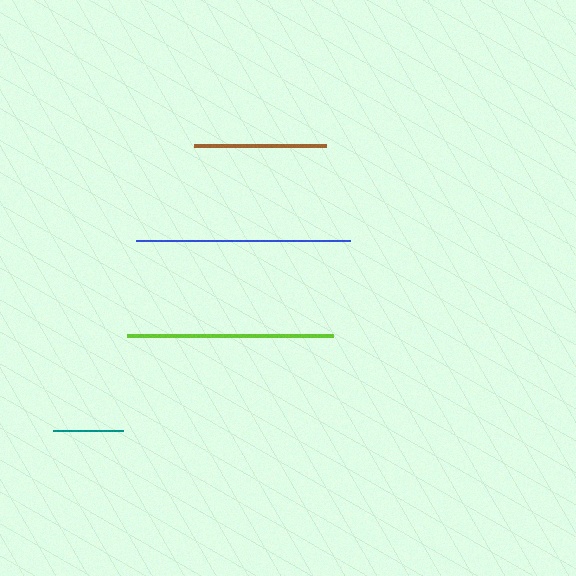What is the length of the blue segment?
The blue segment is approximately 213 pixels long.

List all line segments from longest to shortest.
From longest to shortest: blue, lime, brown, teal.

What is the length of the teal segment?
The teal segment is approximately 70 pixels long.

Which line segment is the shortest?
The teal line is the shortest at approximately 70 pixels.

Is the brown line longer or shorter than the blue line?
The blue line is longer than the brown line.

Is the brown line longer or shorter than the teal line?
The brown line is longer than the teal line.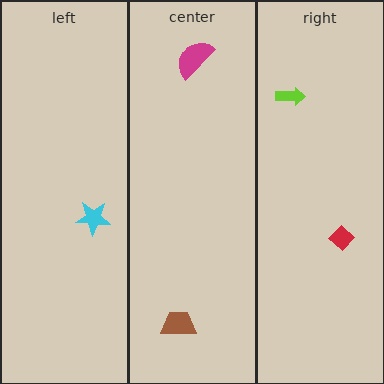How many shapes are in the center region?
2.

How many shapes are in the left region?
1.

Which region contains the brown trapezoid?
The center region.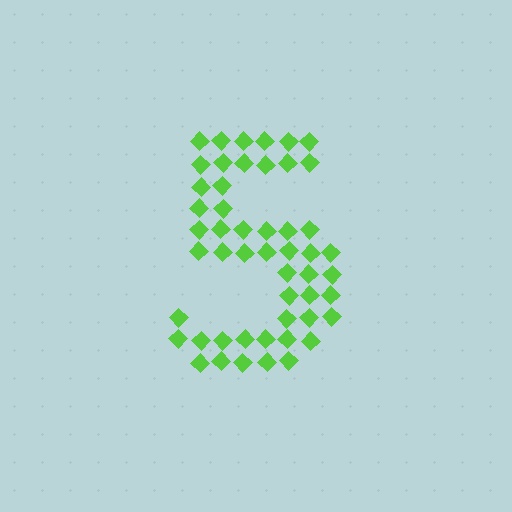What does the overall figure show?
The overall figure shows the digit 5.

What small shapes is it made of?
It is made of small diamonds.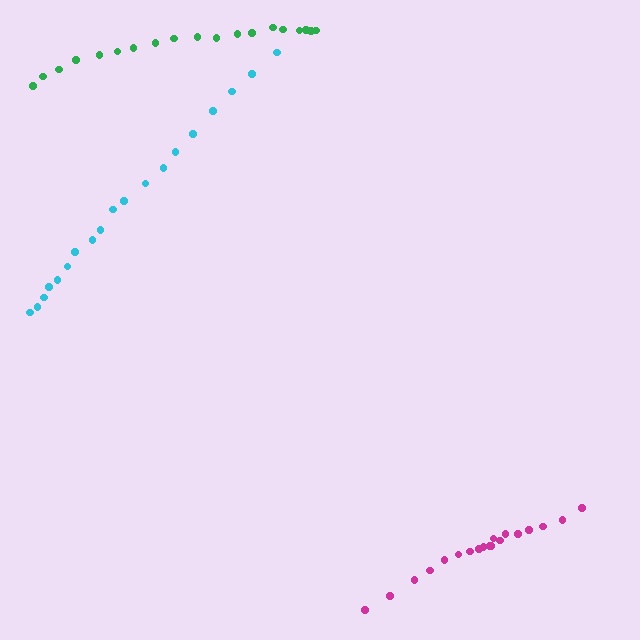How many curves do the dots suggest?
There are 3 distinct paths.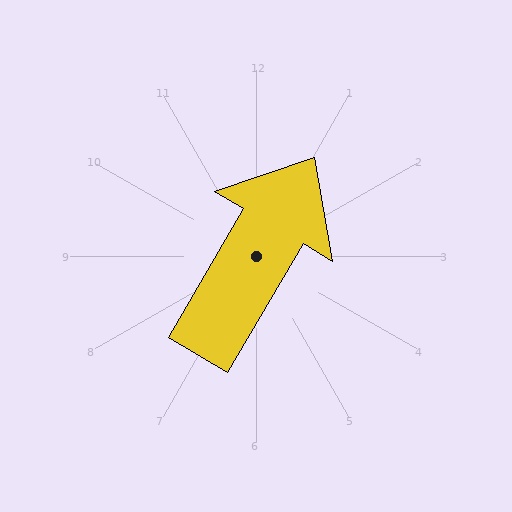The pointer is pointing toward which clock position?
Roughly 1 o'clock.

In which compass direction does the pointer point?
Northeast.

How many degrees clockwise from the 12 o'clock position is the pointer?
Approximately 31 degrees.